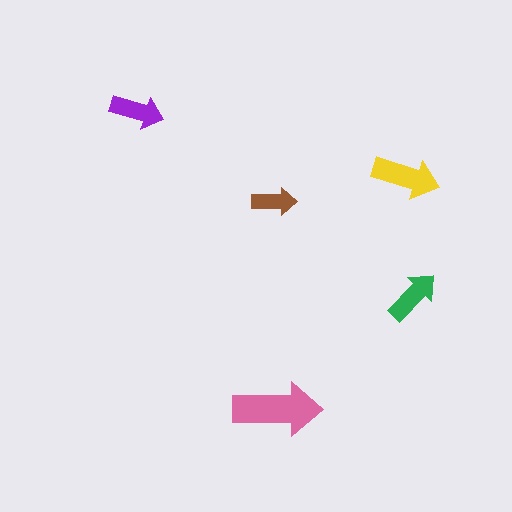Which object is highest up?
The purple arrow is topmost.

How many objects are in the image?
There are 5 objects in the image.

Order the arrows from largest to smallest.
the pink one, the yellow one, the green one, the purple one, the brown one.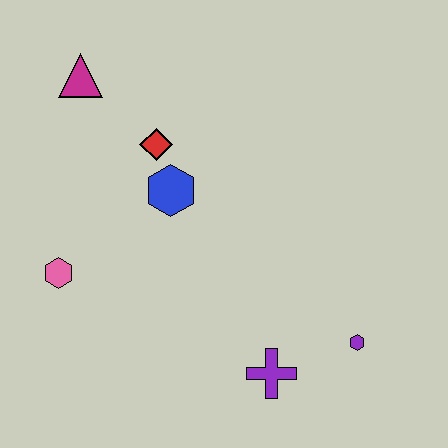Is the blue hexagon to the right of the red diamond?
Yes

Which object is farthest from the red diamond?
The purple hexagon is farthest from the red diamond.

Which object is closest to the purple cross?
The purple hexagon is closest to the purple cross.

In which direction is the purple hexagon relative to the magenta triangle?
The purple hexagon is to the right of the magenta triangle.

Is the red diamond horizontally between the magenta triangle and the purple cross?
Yes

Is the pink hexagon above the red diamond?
No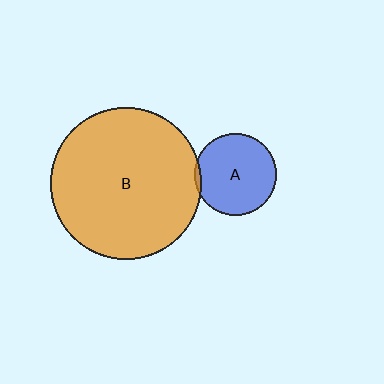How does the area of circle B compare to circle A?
Approximately 3.4 times.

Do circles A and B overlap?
Yes.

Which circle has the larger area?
Circle B (orange).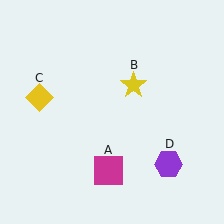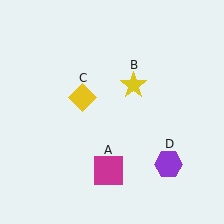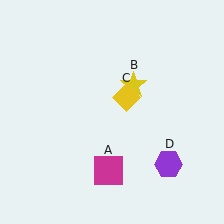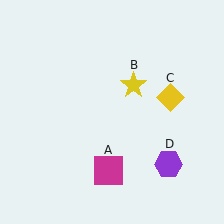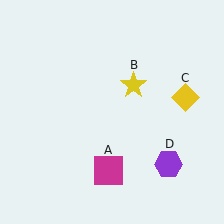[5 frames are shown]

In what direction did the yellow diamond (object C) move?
The yellow diamond (object C) moved right.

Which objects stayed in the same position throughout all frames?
Magenta square (object A) and yellow star (object B) and purple hexagon (object D) remained stationary.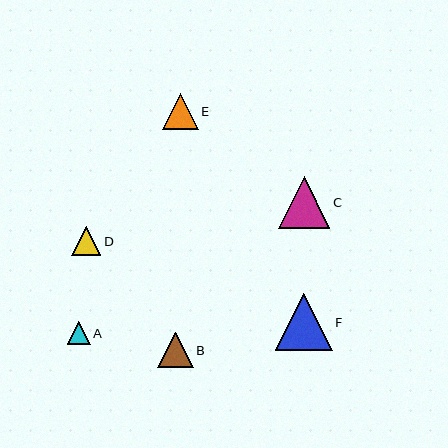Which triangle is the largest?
Triangle F is the largest with a size of approximately 57 pixels.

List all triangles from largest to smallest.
From largest to smallest: F, C, E, B, D, A.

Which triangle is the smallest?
Triangle A is the smallest with a size of approximately 23 pixels.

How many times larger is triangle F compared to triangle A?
Triangle F is approximately 2.5 times the size of triangle A.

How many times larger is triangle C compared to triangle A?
Triangle C is approximately 2.3 times the size of triangle A.